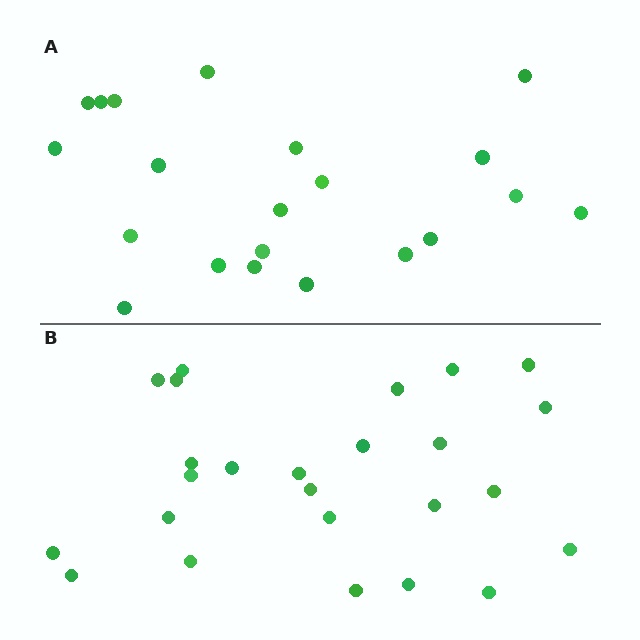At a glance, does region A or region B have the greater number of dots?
Region B (the bottom region) has more dots.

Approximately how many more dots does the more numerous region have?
Region B has about 4 more dots than region A.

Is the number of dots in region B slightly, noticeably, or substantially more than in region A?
Region B has only slightly more — the two regions are fairly close. The ratio is roughly 1.2 to 1.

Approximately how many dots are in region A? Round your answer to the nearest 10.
About 20 dots. (The exact count is 21, which rounds to 20.)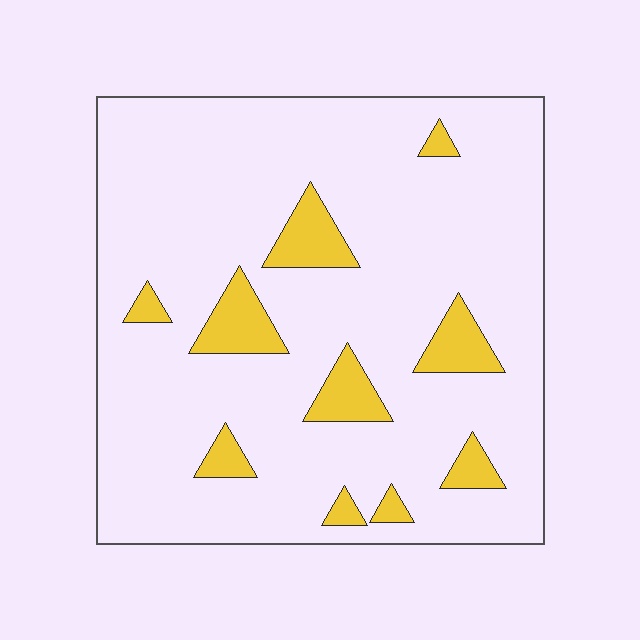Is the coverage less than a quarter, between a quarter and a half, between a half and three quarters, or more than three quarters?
Less than a quarter.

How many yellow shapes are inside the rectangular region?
10.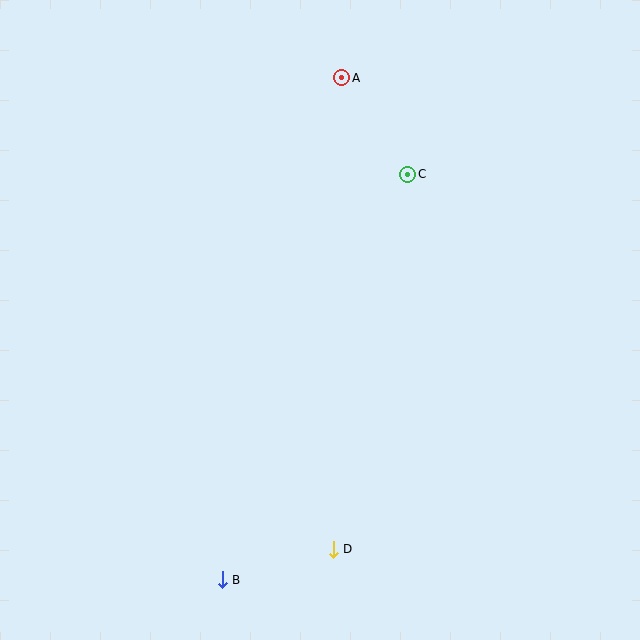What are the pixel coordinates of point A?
Point A is at (342, 78).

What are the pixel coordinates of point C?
Point C is at (407, 174).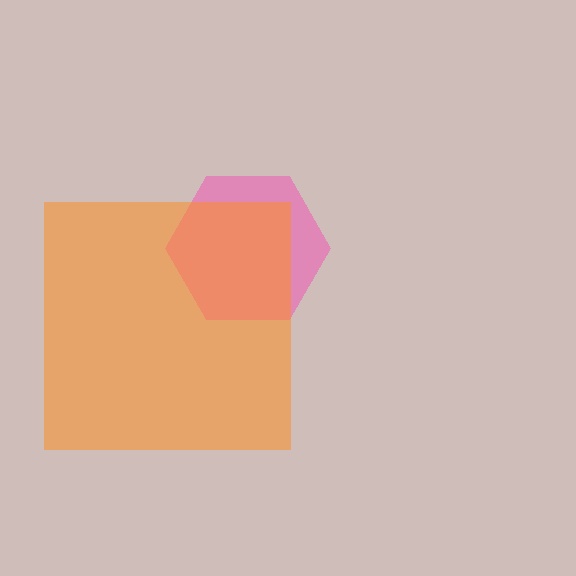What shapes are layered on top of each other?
The layered shapes are: a pink hexagon, an orange square.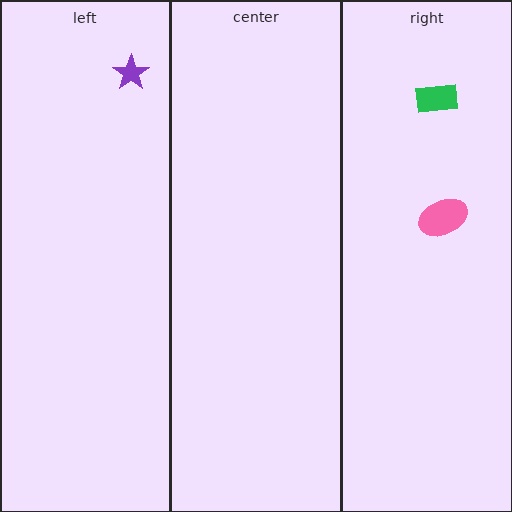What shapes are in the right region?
The green rectangle, the pink ellipse.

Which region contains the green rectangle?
The right region.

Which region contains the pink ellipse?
The right region.